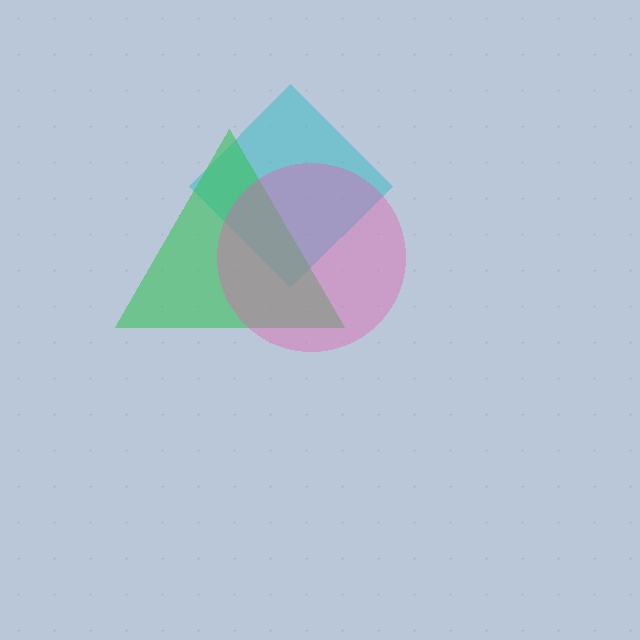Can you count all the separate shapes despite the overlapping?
Yes, there are 3 separate shapes.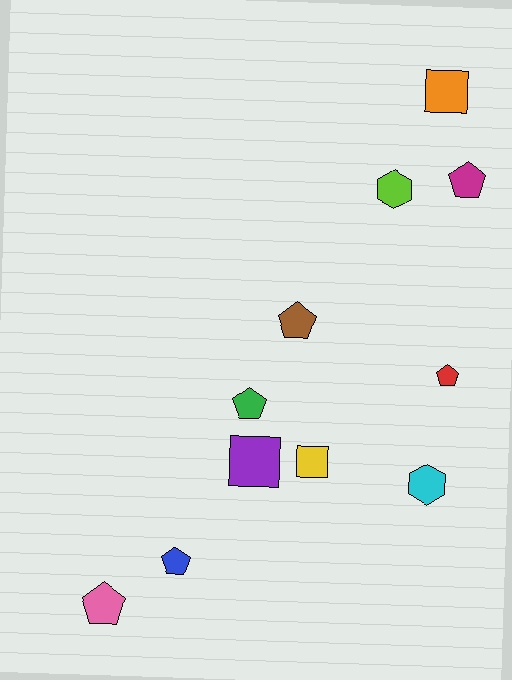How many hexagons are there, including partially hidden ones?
There are 2 hexagons.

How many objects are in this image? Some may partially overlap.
There are 11 objects.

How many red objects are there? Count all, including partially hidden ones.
There is 1 red object.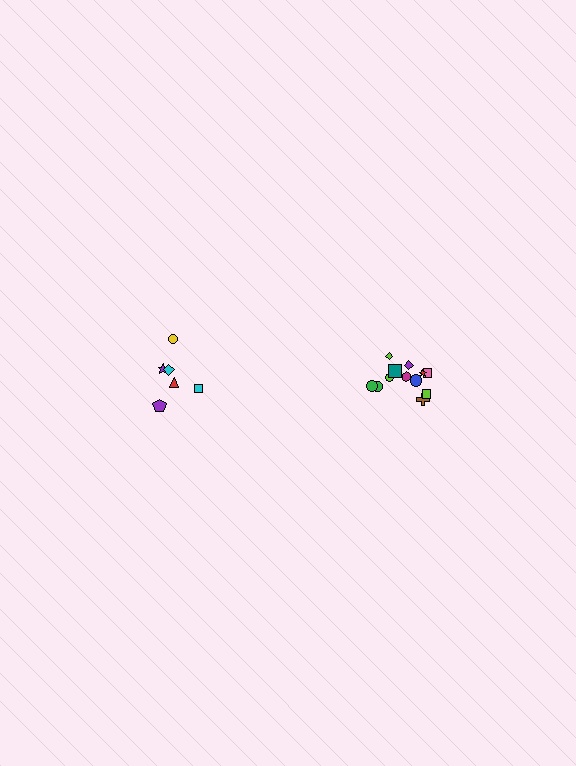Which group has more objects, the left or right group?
The right group.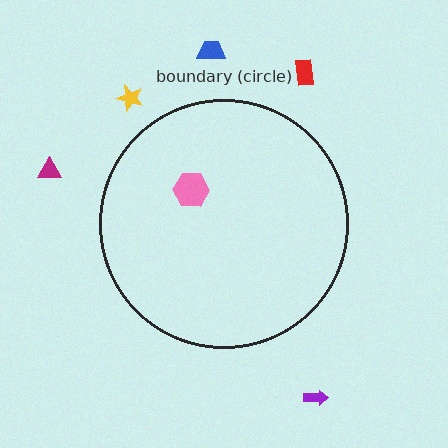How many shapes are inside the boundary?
1 inside, 5 outside.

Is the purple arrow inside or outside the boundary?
Outside.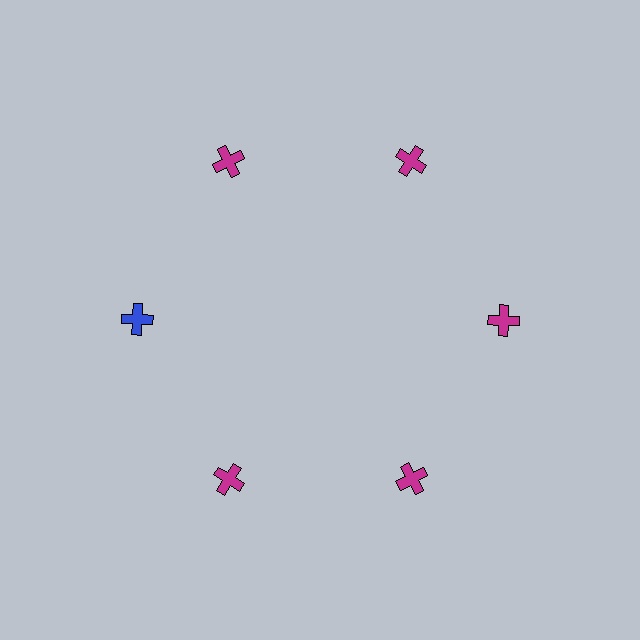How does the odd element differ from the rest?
It has a different color: blue instead of magenta.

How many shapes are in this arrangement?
There are 6 shapes arranged in a ring pattern.